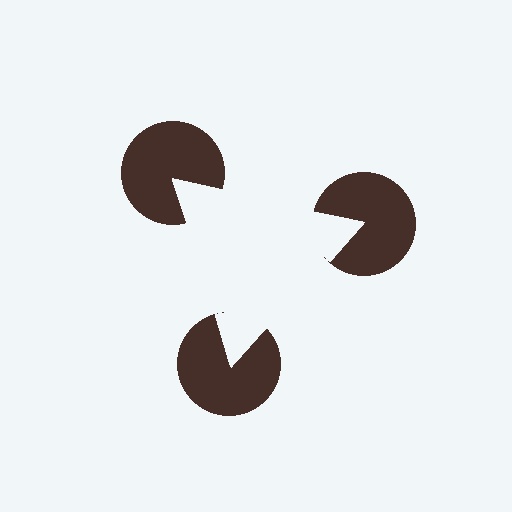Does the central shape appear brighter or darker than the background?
It typically appears slightly brighter than the background, even though no actual brightness change is drawn.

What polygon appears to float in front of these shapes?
An illusory triangle — its edges are inferred from the aligned wedge cuts in the pac-man discs, not physically drawn.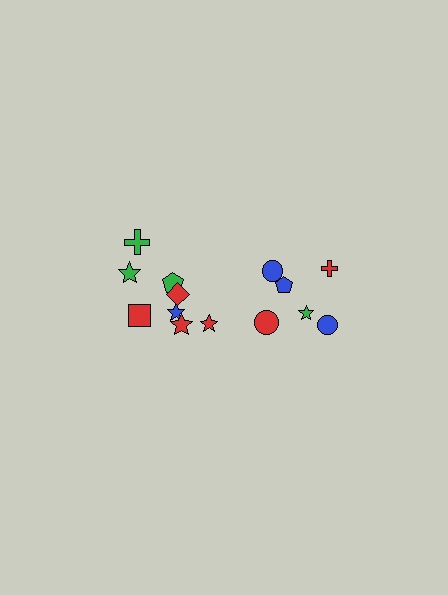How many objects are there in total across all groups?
There are 14 objects.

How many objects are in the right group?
There are 6 objects.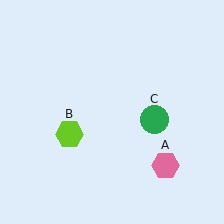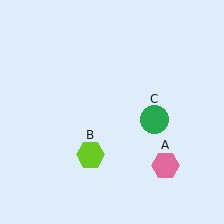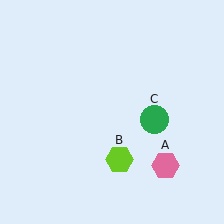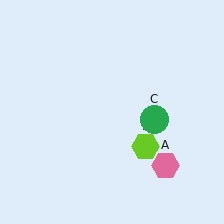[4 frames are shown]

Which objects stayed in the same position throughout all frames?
Pink hexagon (object A) and green circle (object C) remained stationary.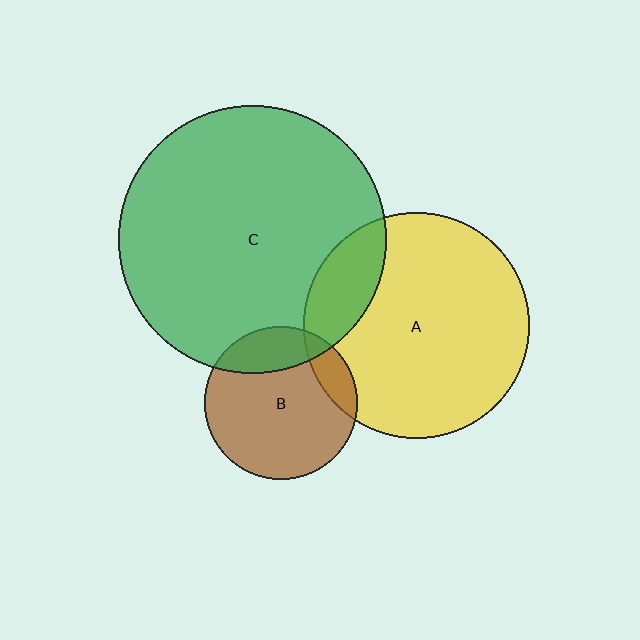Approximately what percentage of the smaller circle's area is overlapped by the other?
Approximately 15%.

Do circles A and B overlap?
Yes.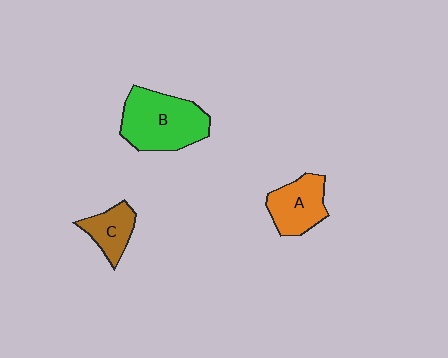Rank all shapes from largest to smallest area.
From largest to smallest: B (green), A (orange), C (brown).